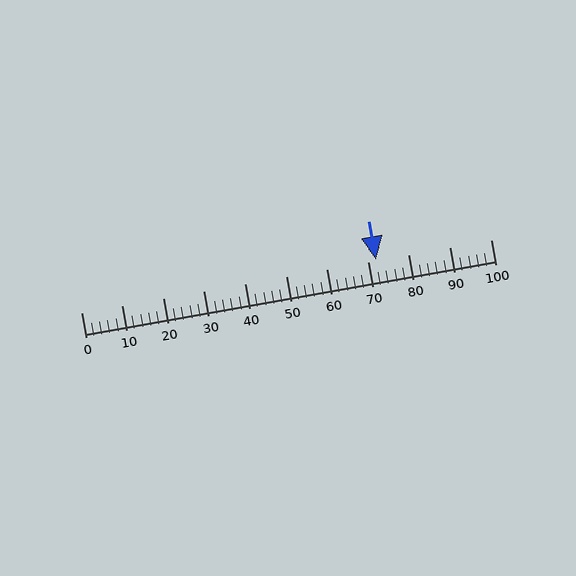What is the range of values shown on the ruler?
The ruler shows values from 0 to 100.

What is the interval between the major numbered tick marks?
The major tick marks are spaced 10 units apart.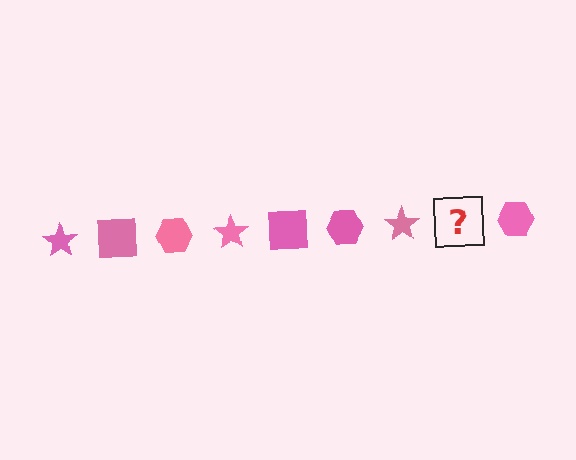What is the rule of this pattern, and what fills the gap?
The rule is that the pattern cycles through star, square, hexagon shapes in pink. The gap should be filled with a pink square.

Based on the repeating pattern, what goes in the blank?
The blank should be a pink square.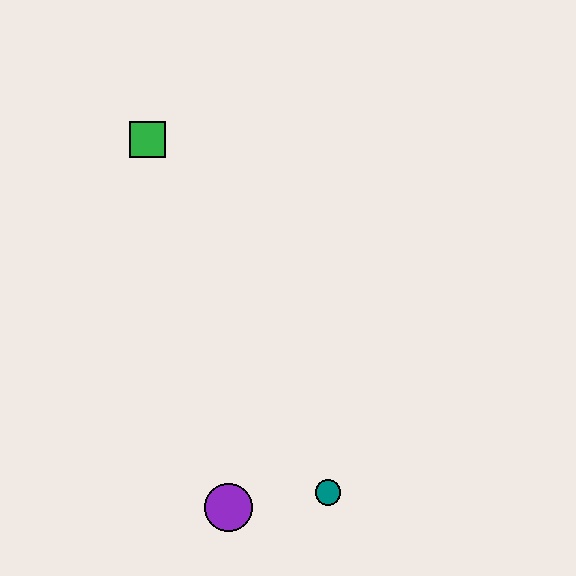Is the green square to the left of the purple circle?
Yes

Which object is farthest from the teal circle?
The green square is farthest from the teal circle.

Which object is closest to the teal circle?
The purple circle is closest to the teal circle.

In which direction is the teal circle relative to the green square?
The teal circle is below the green square.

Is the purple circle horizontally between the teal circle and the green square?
Yes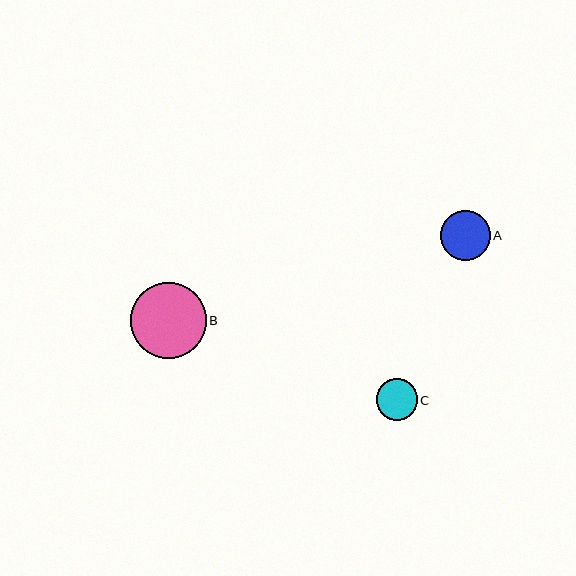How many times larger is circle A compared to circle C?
Circle A is approximately 1.2 times the size of circle C.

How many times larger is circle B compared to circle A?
Circle B is approximately 1.5 times the size of circle A.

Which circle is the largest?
Circle B is the largest with a size of approximately 76 pixels.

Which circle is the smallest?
Circle C is the smallest with a size of approximately 41 pixels.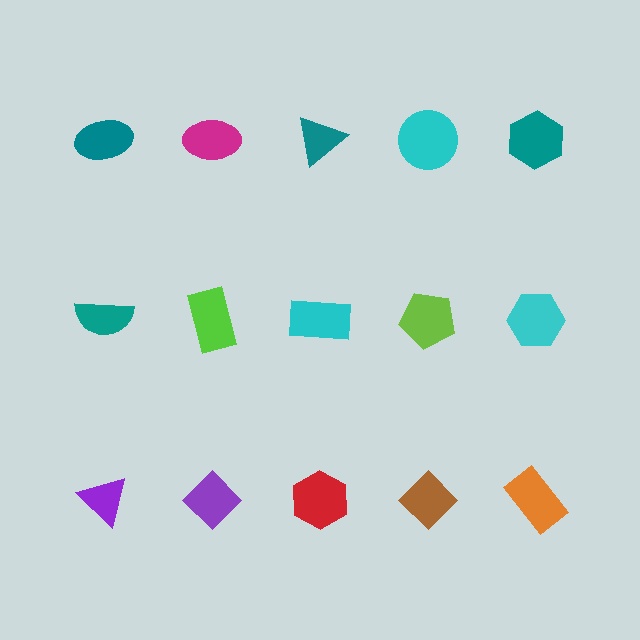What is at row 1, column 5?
A teal hexagon.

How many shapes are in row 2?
5 shapes.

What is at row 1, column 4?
A cyan circle.